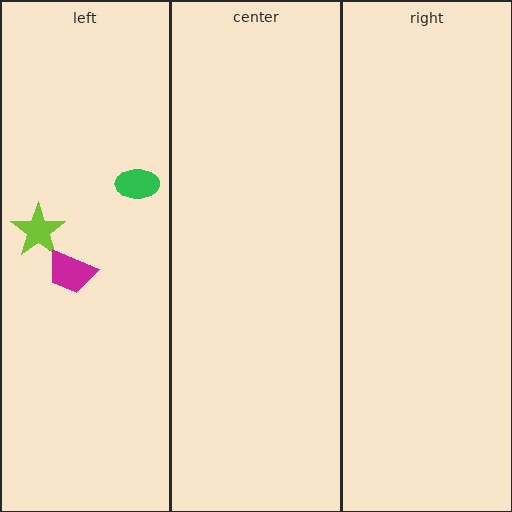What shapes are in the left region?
The green ellipse, the lime star, the magenta trapezoid.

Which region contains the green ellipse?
The left region.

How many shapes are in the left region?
3.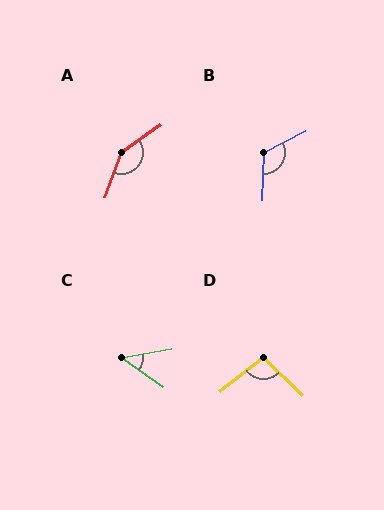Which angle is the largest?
A, at approximately 145 degrees.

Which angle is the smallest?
C, at approximately 45 degrees.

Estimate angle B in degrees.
Approximately 119 degrees.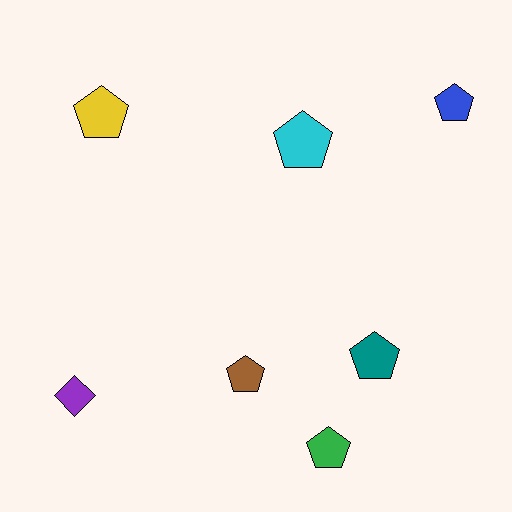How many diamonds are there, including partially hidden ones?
There is 1 diamond.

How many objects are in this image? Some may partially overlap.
There are 7 objects.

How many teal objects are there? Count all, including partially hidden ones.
There is 1 teal object.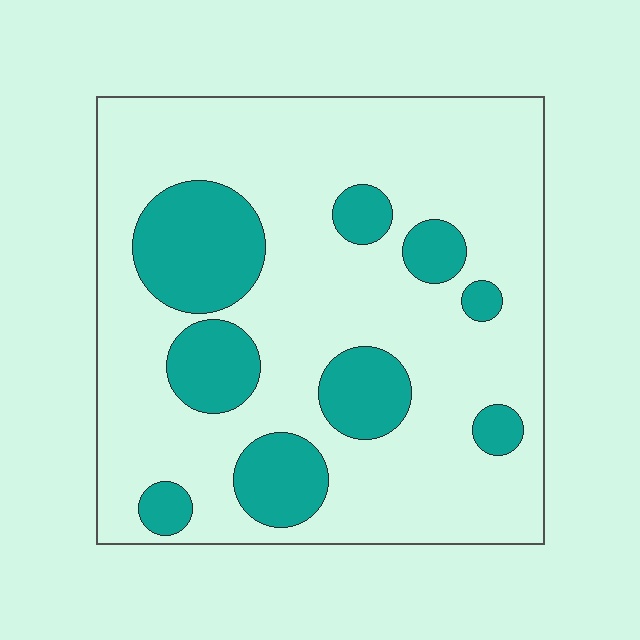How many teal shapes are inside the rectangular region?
9.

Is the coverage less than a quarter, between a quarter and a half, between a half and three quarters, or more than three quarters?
Less than a quarter.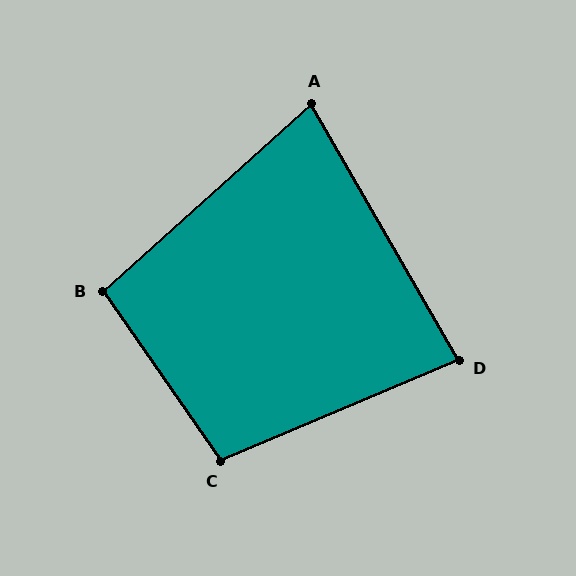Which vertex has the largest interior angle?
C, at approximately 102 degrees.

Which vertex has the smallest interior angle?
A, at approximately 78 degrees.